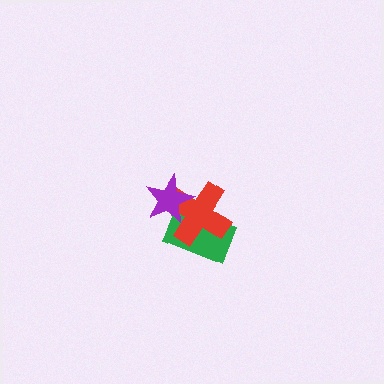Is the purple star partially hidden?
No, no other shape covers it.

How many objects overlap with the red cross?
2 objects overlap with the red cross.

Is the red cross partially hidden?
Yes, it is partially covered by another shape.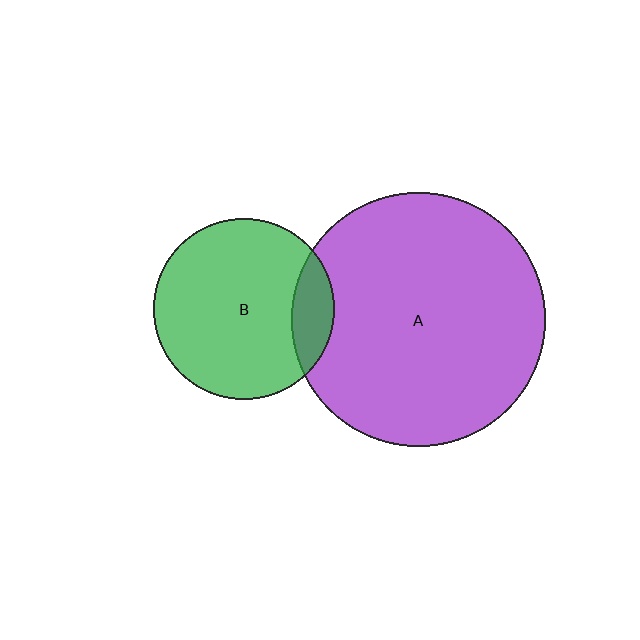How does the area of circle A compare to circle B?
Approximately 2.0 times.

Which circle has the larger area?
Circle A (purple).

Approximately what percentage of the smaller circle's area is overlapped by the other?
Approximately 15%.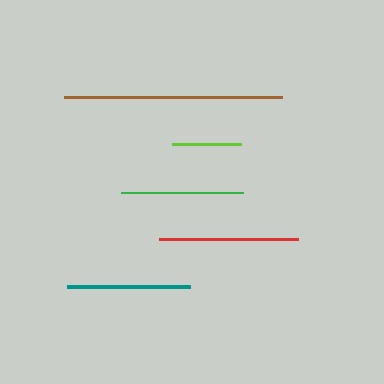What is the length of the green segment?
The green segment is approximately 122 pixels long.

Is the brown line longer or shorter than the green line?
The brown line is longer than the green line.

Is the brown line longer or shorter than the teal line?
The brown line is longer than the teal line.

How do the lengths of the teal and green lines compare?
The teal and green lines are approximately the same length.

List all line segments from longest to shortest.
From longest to shortest: brown, red, teal, green, lime.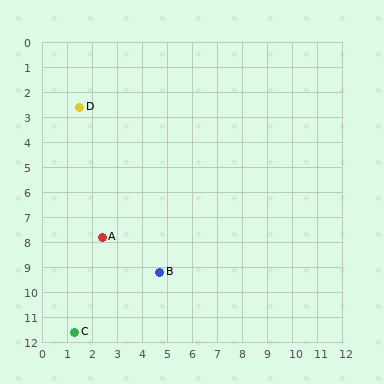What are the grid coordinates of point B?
Point B is at approximately (4.7, 9.2).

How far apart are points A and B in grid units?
Points A and B are about 2.7 grid units apart.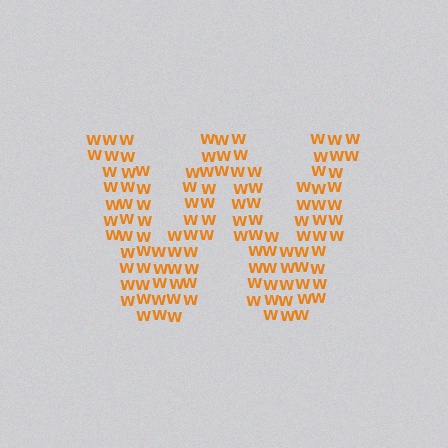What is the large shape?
The large shape is the letter W.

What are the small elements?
The small elements are letter W's.